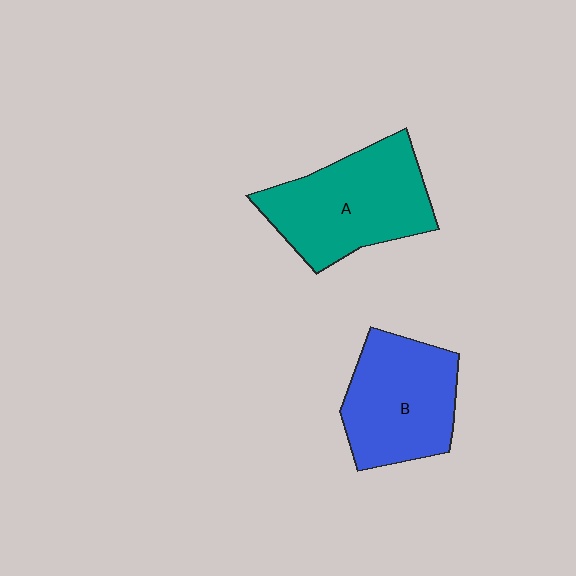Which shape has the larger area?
Shape A (teal).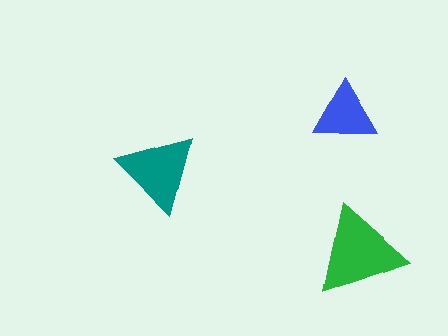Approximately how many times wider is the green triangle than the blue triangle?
About 1.5 times wider.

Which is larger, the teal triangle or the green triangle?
The green one.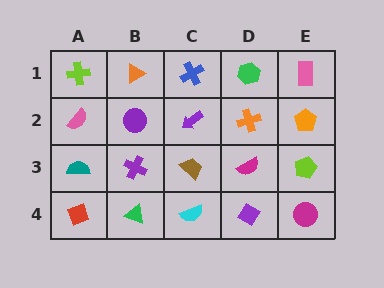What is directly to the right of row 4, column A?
A green triangle.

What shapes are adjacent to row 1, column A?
A pink semicircle (row 2, column A), an orange triangle (row 1, column B).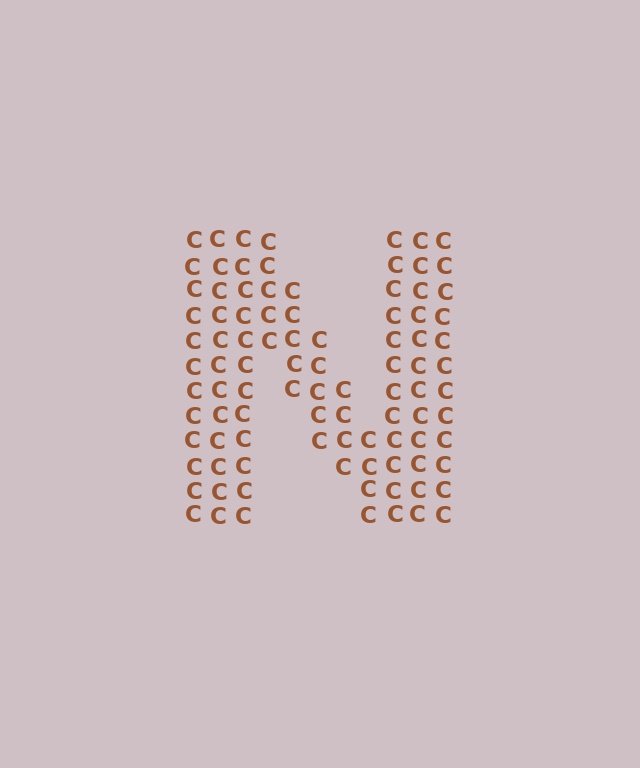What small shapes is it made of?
It is made of small letter C's.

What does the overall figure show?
The overall figure shows the letter N.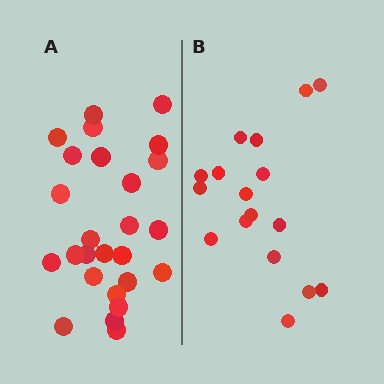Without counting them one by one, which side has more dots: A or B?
Region A (the left region) has more dots.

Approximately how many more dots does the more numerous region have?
Region A has roughly 8 or so more dots than region B.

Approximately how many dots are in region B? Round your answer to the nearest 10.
About 20 dots. (The exact count is 17, which rounds to 20.)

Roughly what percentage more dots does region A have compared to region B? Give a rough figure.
About 55% more.